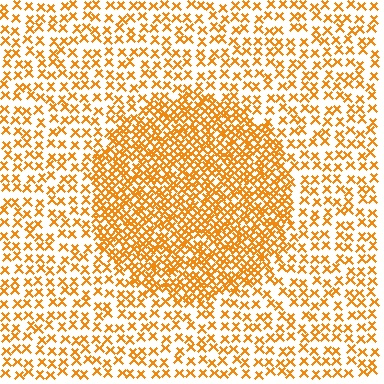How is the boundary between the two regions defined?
The boundary is defined by a change in element density (approximately 2.2x ratio). All elements are the same color, size, and shape.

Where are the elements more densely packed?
The elements are more densely packed inside the circle boundary.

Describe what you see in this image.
The image contains small orange elements arranged at two different densities. A circle-shaped region is visible where the elements are more densely packed than the surrounding area.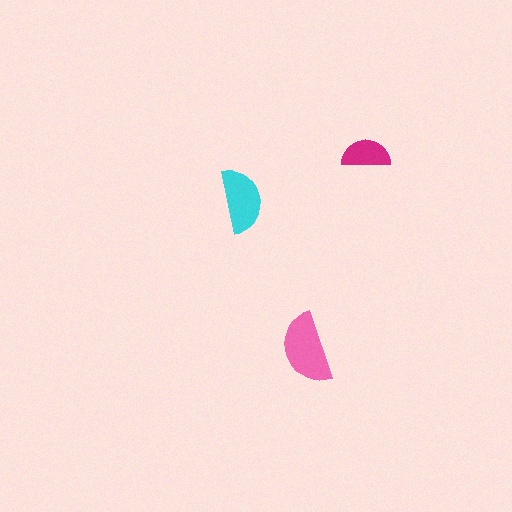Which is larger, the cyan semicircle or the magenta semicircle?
The cyan one.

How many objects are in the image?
There are 3 objects in the image.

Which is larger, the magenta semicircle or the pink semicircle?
The pink one.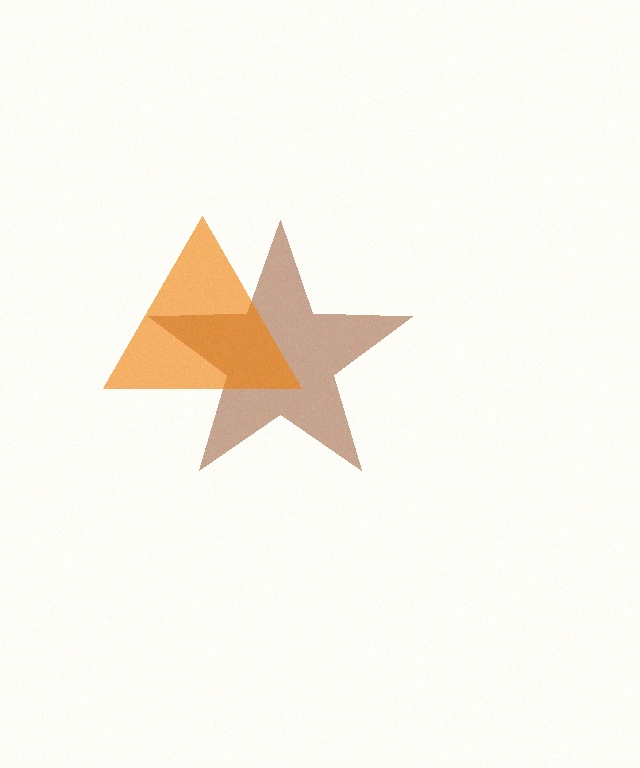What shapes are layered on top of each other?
The layered shapes are: a brown star, an orange triangle.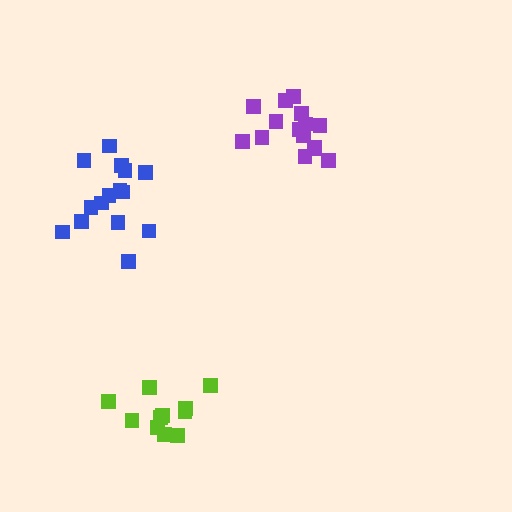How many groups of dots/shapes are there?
There are 3 groups.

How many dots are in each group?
Group 1: 15 dots, Group 2: 11 dots, Group 3: 15 dots (41 total).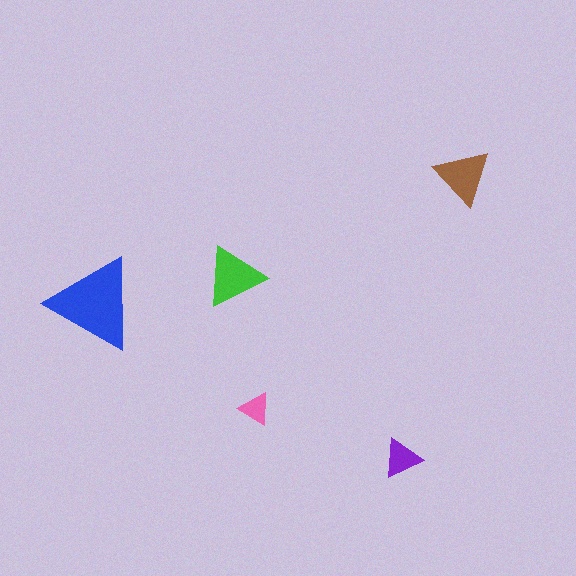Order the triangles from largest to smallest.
the blue one, the green one, the brown one, the purple one, the pink one.